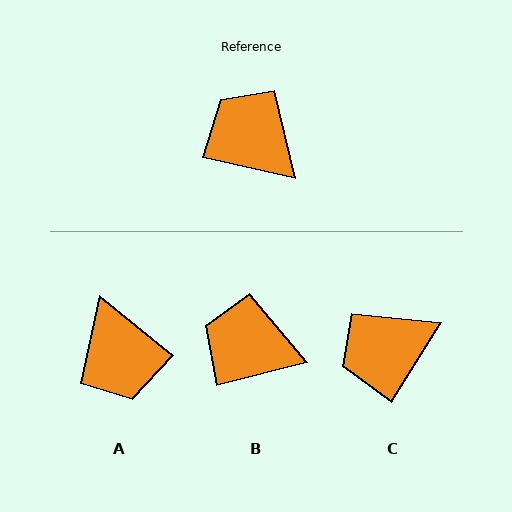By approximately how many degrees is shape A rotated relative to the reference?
Approximately 154 degrees counter-clockwise.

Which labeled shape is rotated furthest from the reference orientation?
A, about 154 degrees away.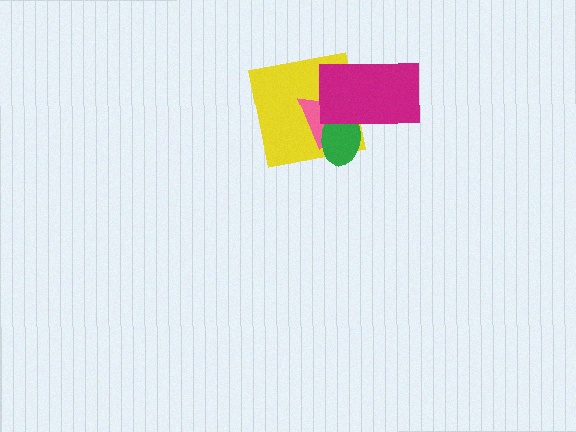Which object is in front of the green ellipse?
The magenta rectangle is in front of the green ellipse.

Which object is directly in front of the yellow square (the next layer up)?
The pink triangle is directly in front of the yellow square.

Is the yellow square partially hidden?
Yes, it is partially covered by another shape.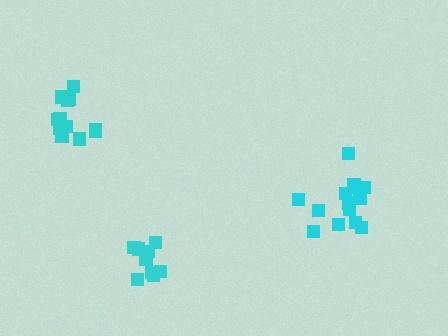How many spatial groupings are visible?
There are 3 spatial groupings.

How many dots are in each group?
Group 1: 14 dots, Group 2: 9 dots, Group 3: 12 dots (35 total).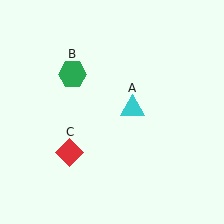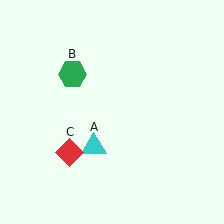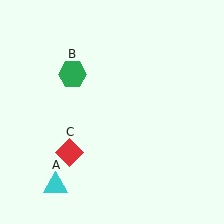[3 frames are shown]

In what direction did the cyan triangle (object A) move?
The cyan triangle (object A) moved down and to the left.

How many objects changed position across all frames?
1 object changed position: cyan triangle (object A).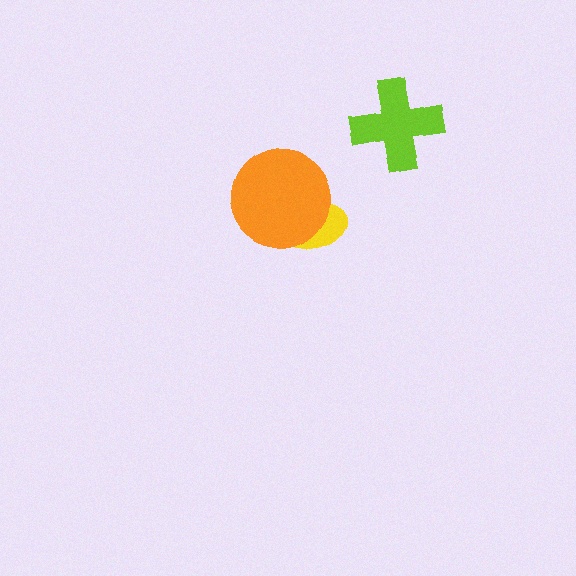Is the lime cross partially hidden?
No, no other shape covers it.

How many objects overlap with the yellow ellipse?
1 object overlaps with the yellow ellipse.